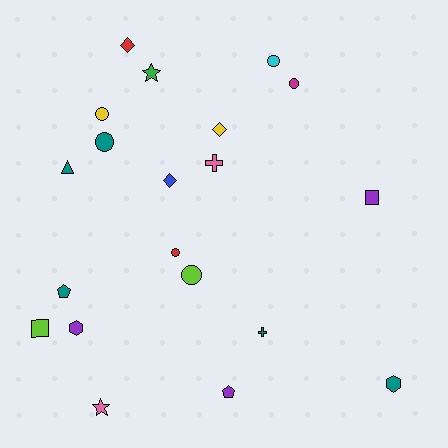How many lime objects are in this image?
There are 2 lime objects.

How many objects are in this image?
There are 20 objects.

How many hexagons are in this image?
There are 2 hexagons.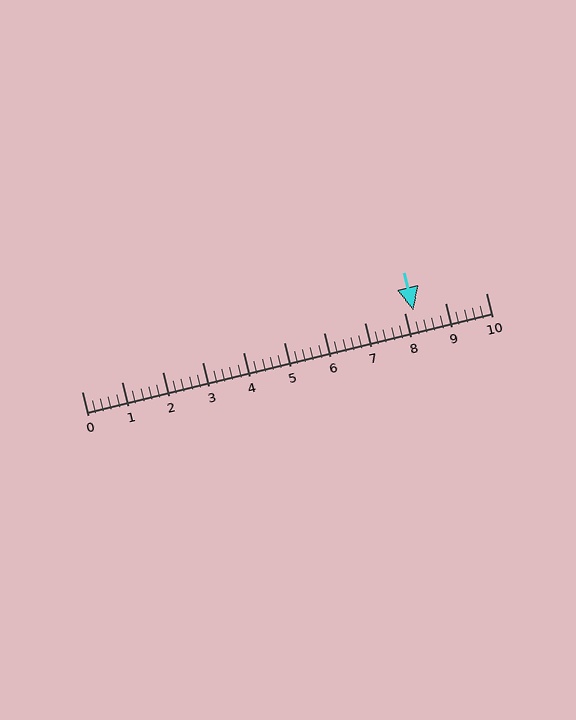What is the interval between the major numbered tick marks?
The major tick marks are spaced 1 units apart.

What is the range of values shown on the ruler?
The ruler shows values from 0 to 10.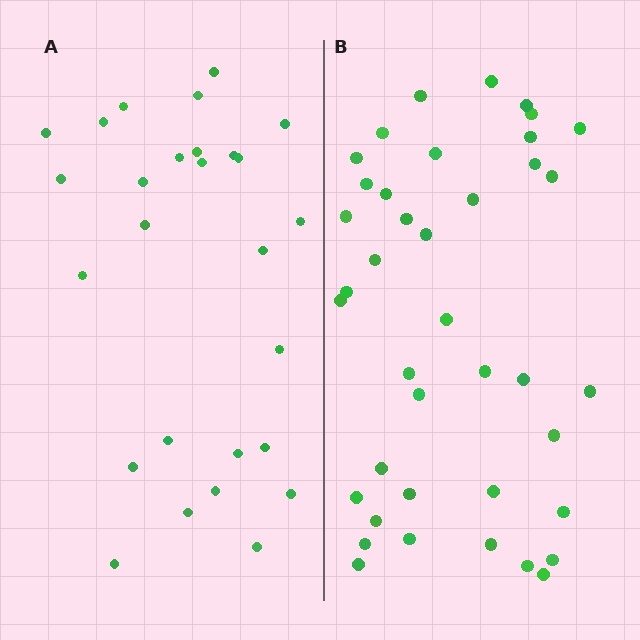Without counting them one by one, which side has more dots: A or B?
Region B (the right region) has more dots.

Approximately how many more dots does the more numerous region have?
Region B has approximately 15 more dots than region A.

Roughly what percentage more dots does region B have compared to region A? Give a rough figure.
About 50% more.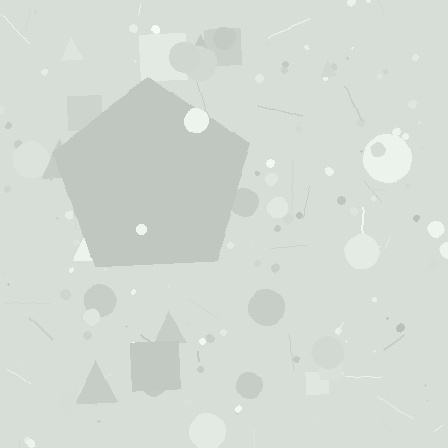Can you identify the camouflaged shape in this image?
The camouflaged shape is a pentagon.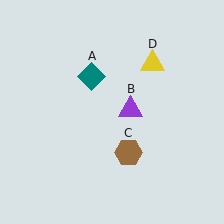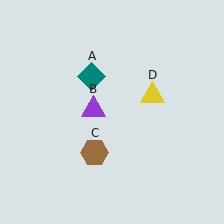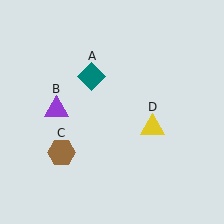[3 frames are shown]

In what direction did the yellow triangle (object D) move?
The yellow triangle (object D) moved down.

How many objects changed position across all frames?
3 objects changed position: purple triangle (object B), brown hexagon (object C), yellow triangle (object D).